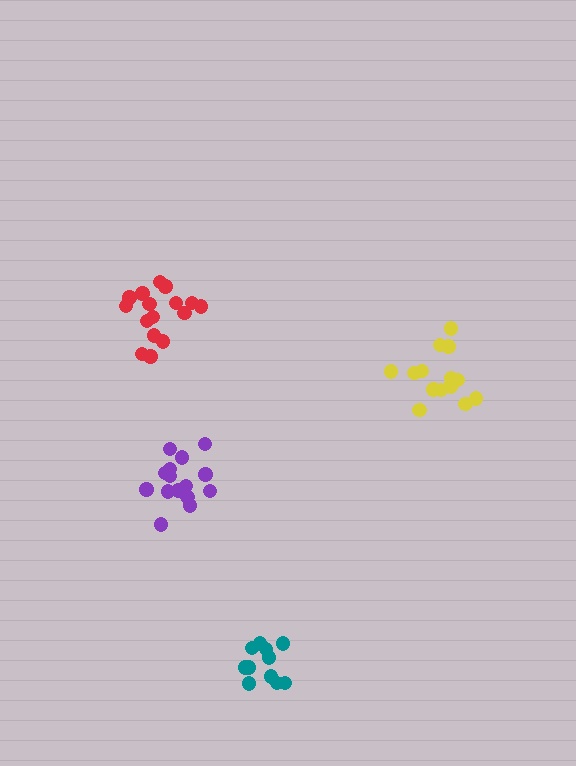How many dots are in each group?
Group 1: 15 dots, Group 2: 12 dots, Group 3: 15 dots, Group 4: 17 dots (59 total).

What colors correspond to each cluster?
The clusters are colored: purple, teal, yellow, red.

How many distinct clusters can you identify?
There are 4 distinct clusters.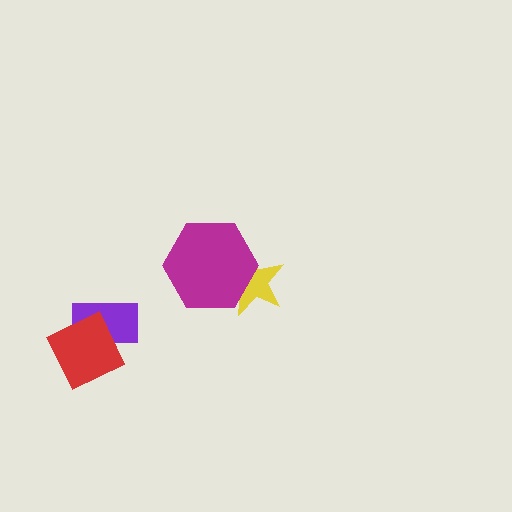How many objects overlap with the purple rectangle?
1 object overlaps with the purple rectangle.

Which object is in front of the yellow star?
The magenta hexagon is in front of the yellow star.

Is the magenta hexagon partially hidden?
No, no other shape covers it.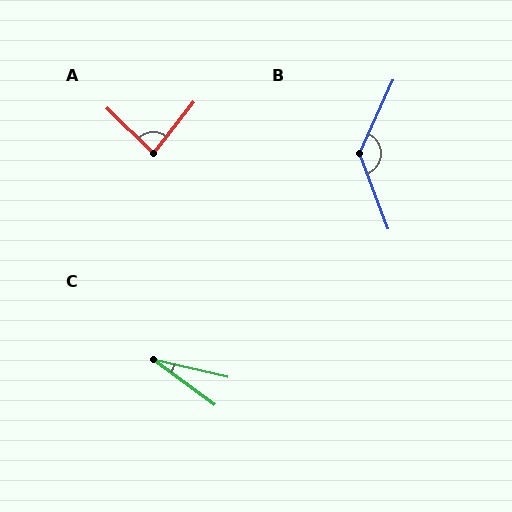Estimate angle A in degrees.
Approximately 84 degrees.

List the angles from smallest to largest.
C (23°), A (84°), B (135°).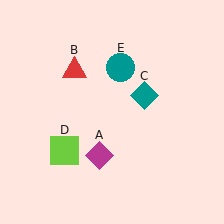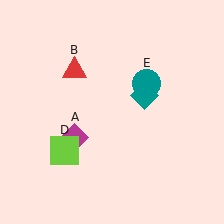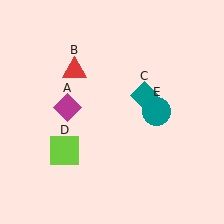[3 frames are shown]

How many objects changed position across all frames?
2 objects changed position: magenta diamond (object A), teal circle (object E).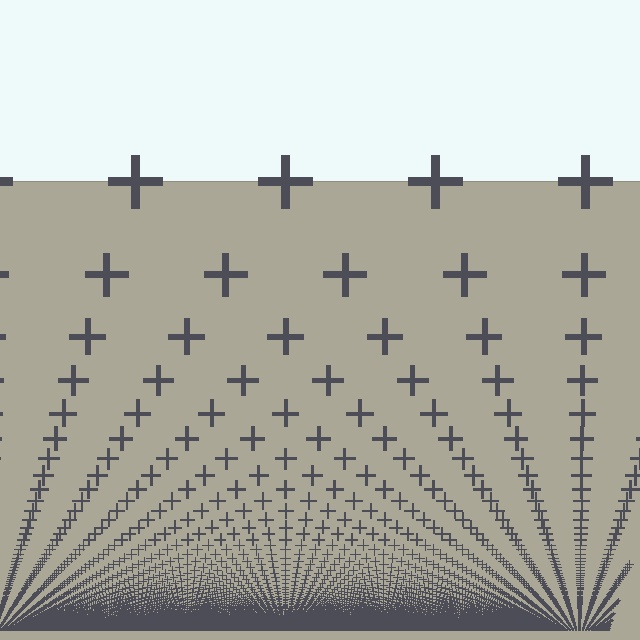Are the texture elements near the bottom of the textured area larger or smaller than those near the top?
Smaller. The gradient is inverted — elements near the bottom are smaller and denser.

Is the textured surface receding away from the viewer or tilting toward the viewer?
The surface appears to tilt toward the viewer. Texture elements get larger and sparser toward the top.